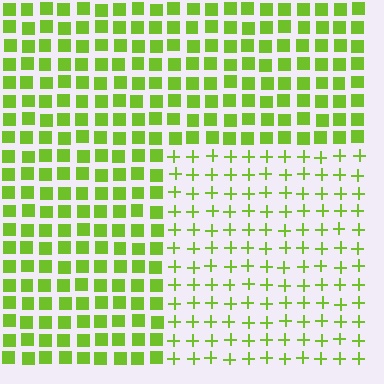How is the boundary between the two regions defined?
The boundary is defined by a change in element shape: plus signs inside vs. squares outside. All elements share the same color and spacing.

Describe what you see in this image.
The image is filled with small lime elements arranged in a uniform grid. A rectangle-shaped region contains plus signs, while the surrounding area contains squares. The boundary is defined purely by the change in element shape.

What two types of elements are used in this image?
The image uses plus signs inside the rectangle region and squares outside it.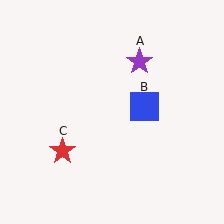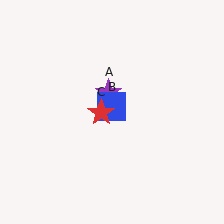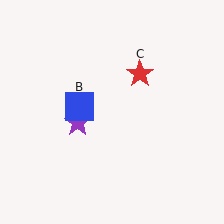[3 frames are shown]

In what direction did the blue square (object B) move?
The blue square (object B) moved left.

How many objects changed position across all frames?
3 objects changed position: purple star (object A), blue square (object B), red star (object C).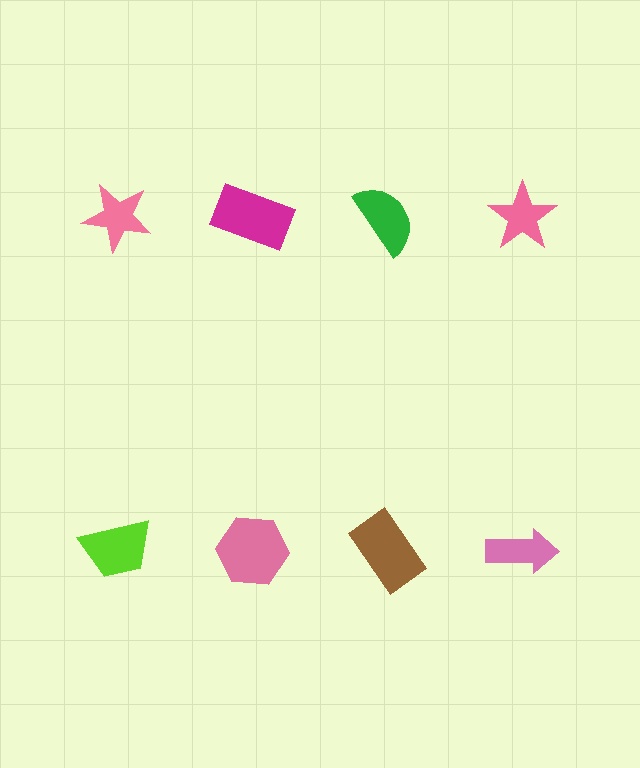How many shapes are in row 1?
4 shapes.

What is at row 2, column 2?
A pink hexagon.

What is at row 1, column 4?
A pink star.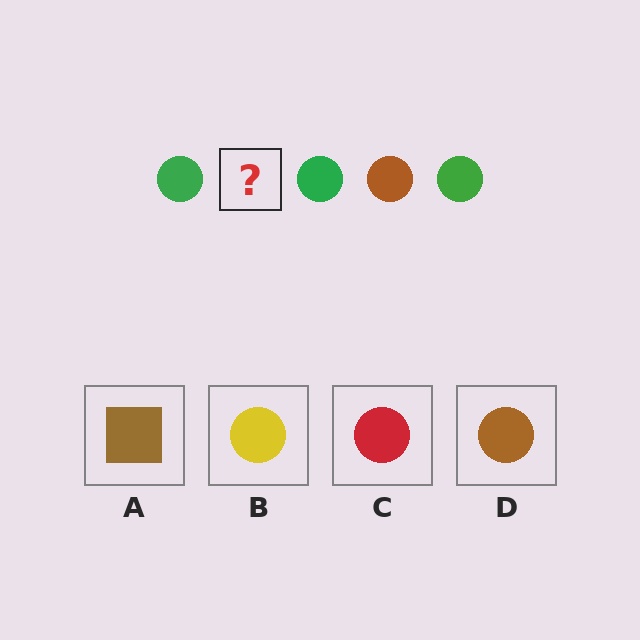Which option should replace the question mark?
Option D.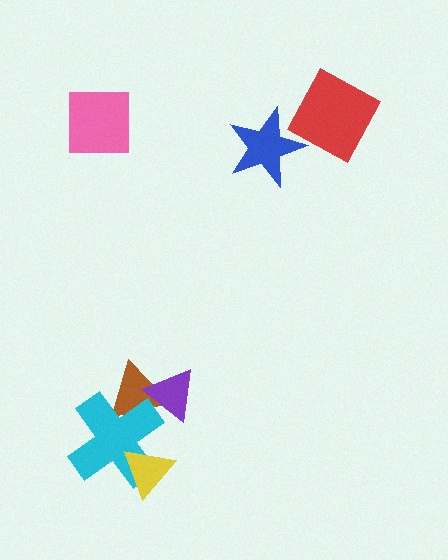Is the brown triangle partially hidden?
Yes, it is partially covered by another shape.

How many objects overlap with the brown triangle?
2 objects overlap with the brown triangle.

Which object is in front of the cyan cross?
The yellow triangle is in front of the cyan cross.